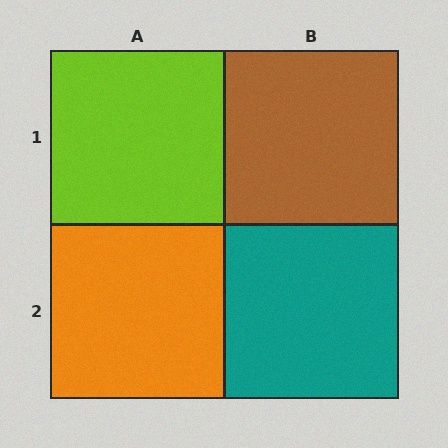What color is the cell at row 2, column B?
Teal.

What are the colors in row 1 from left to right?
Lime, brown.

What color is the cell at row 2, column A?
Orange.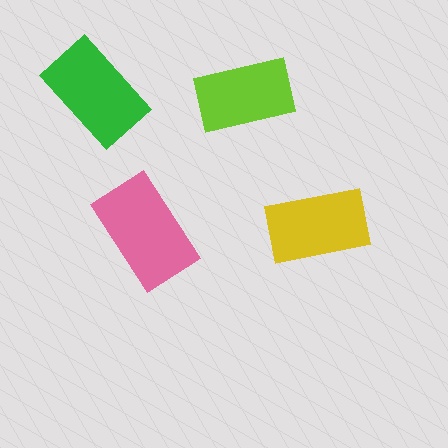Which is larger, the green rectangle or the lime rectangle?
The green one.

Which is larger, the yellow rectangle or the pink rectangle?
The pink one.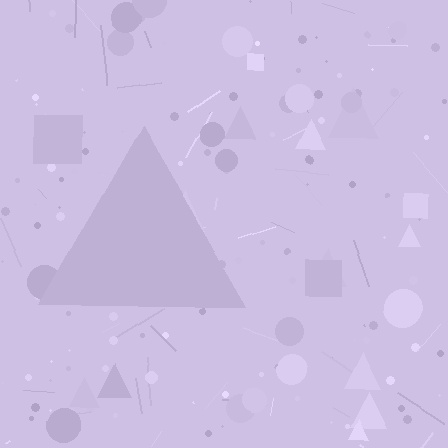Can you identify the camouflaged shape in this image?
The camouflaged shape is a triangle.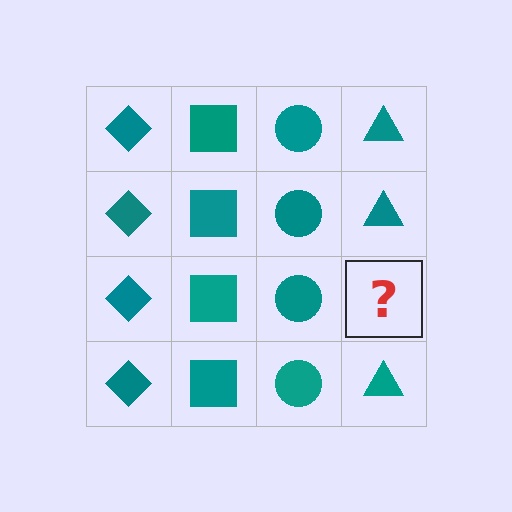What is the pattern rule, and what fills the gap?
The rule is that each column has a consistent shape. The gap should be filled with a teal triangle.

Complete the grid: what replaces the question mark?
The question mark should be replaced with a teal triangle.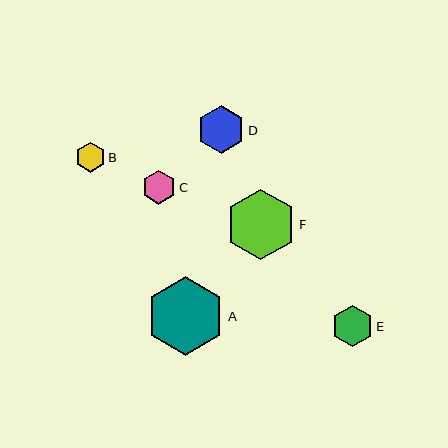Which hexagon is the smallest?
Hexagon B is the smallest with a size of approximately 30 pixels.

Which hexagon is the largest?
Hexagon A is the largest with a size of approximately 79 pixels.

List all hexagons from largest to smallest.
From largest to smallest: A, F, D, E, C, B.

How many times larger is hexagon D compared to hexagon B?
Hexagon D is approximately 1.6 times the size of hexagon B.